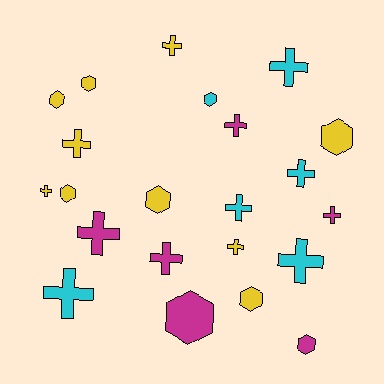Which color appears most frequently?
Yellow, with 10 objects.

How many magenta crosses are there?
There are 4 magenta crosses.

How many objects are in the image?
There are 22 objects.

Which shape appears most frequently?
Cross, with 13 objects.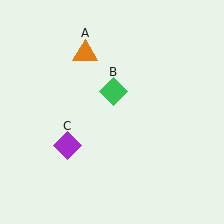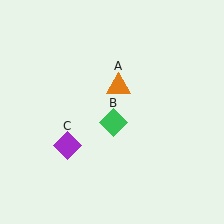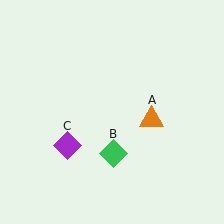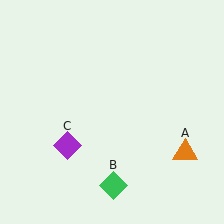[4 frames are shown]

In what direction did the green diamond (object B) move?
The green diamond (object B) moved down.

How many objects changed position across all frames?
2 objects changed position: orange triangle (object A), green diamond (object B).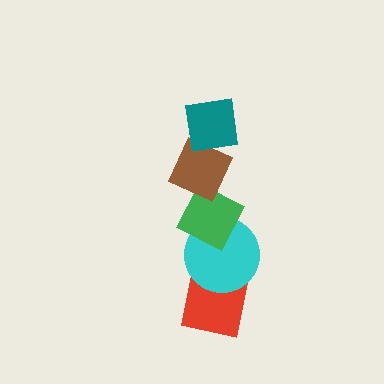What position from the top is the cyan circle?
The cyan circle is 4th from the top.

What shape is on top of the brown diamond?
The teal square is on top of the brown diamond.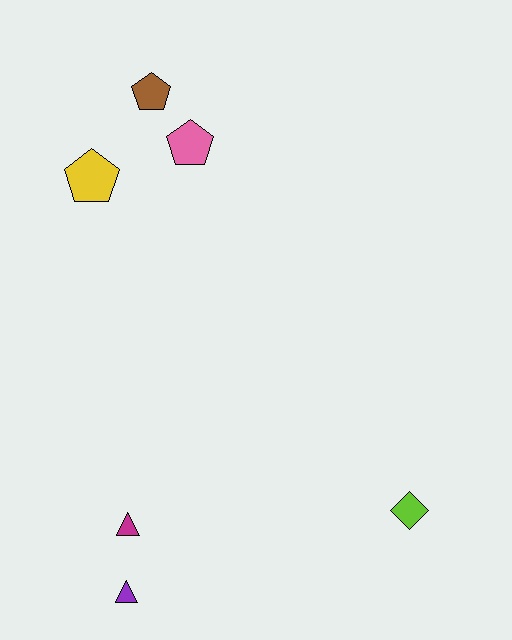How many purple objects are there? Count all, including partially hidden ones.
There is 1 purple object.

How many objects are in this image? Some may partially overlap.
There are 6 objects.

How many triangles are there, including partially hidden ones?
There are 2 triangles.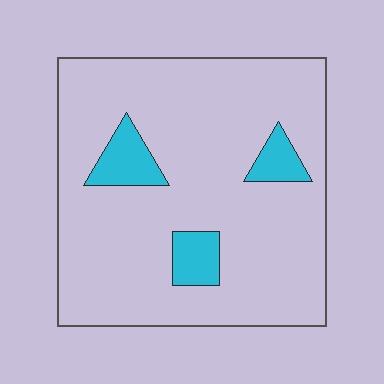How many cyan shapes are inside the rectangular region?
3.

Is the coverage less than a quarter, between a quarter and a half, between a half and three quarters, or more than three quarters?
Less than a quarter.